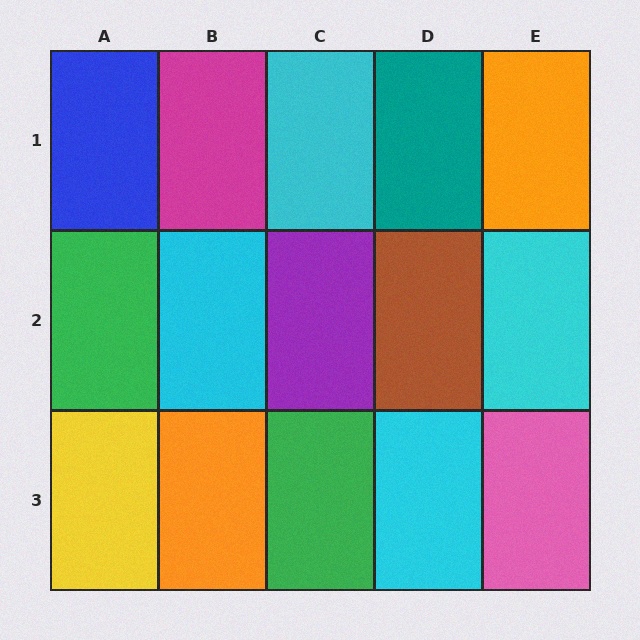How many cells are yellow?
1 cell is yellow.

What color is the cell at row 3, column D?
Cyan.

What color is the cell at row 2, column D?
Brown.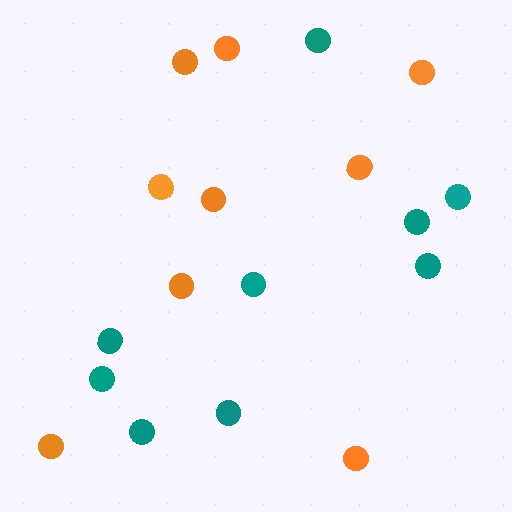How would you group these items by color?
There are 2 groups: one group of teal circles (9) and one group of orange circles (9).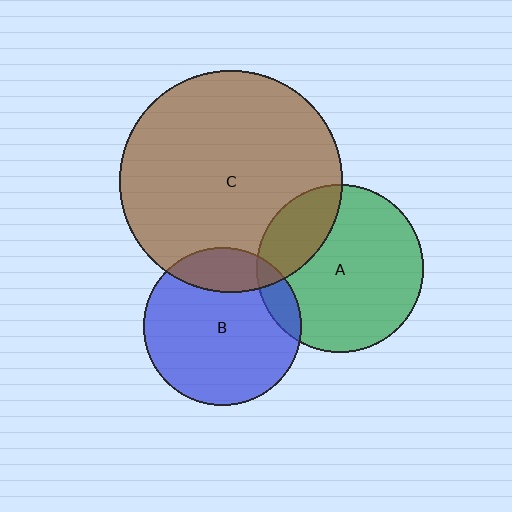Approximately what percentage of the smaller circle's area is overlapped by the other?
Approximately 10%.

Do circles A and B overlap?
Yes.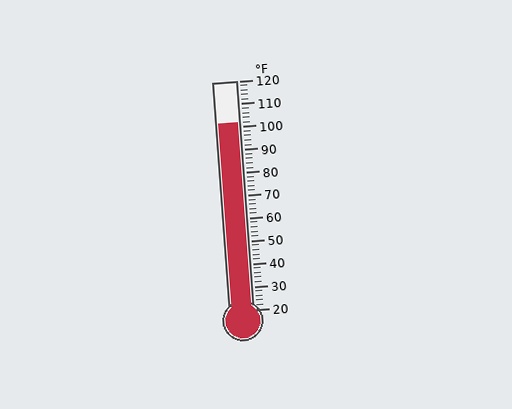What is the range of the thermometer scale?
The thermometer scale ranges from 20°F to 120°F.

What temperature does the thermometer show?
The thermometer shows approximately 102°F.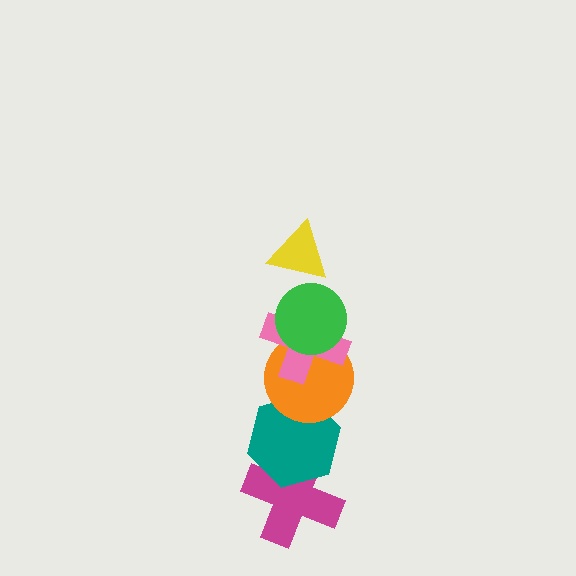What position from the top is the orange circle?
The orange circle is 4th from the top.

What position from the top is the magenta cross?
The magenta cross is 6th from the top.